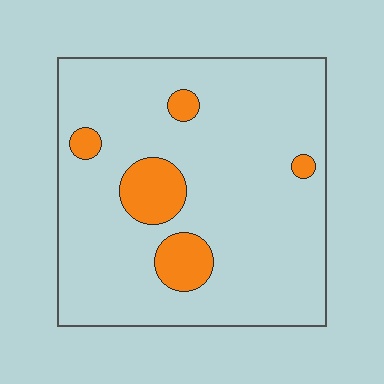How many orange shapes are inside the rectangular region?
5.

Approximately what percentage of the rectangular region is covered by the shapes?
Approximately 10%.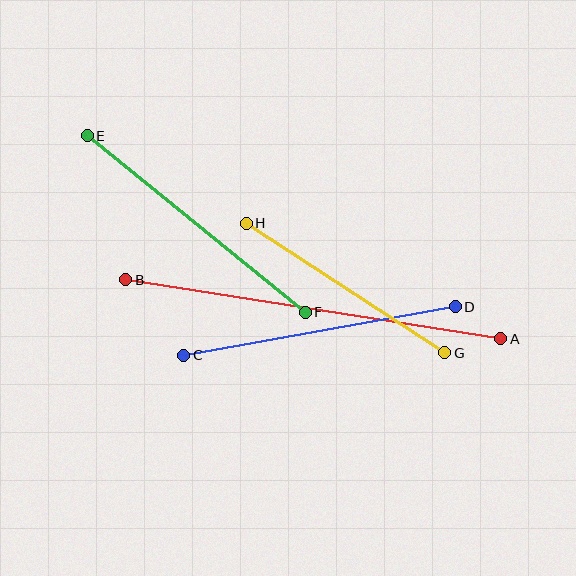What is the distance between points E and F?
The distance is approximately 281 pixels.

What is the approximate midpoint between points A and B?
The midpoint is at approximately (313, 309) pixels.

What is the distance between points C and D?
The distance is approximately 276 pixels.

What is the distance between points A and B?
The distance is approximately 380 pixels.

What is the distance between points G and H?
The distance is approximately 237 pixels.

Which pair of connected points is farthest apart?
Points A and B are farthest apart.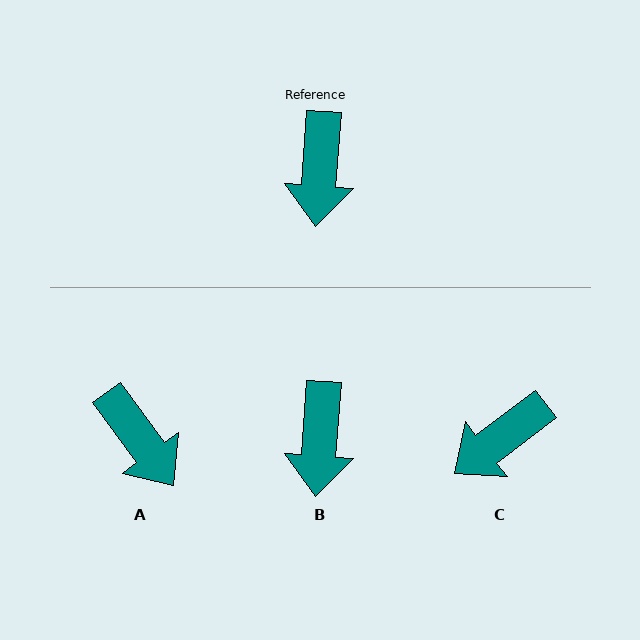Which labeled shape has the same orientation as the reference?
B.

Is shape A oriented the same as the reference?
No, it is off by about 40 degrees.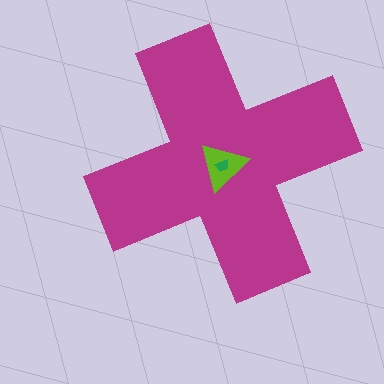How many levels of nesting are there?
3.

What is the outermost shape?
The magenta cross.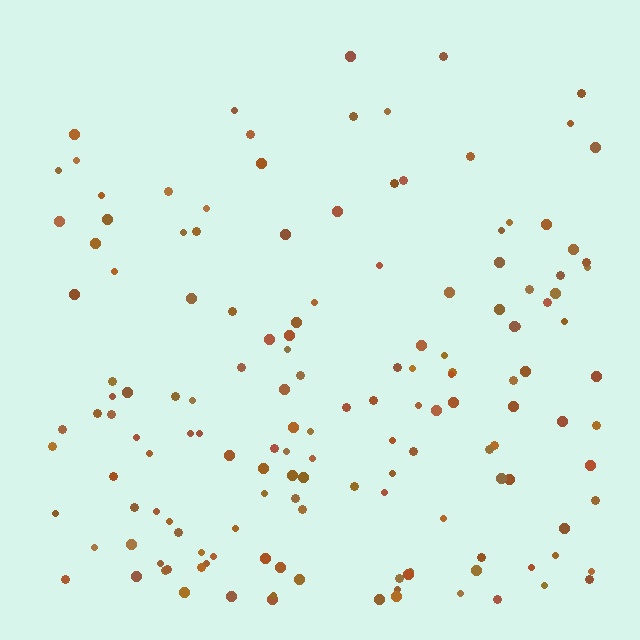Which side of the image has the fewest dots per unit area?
The top.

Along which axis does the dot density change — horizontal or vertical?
Vertical.